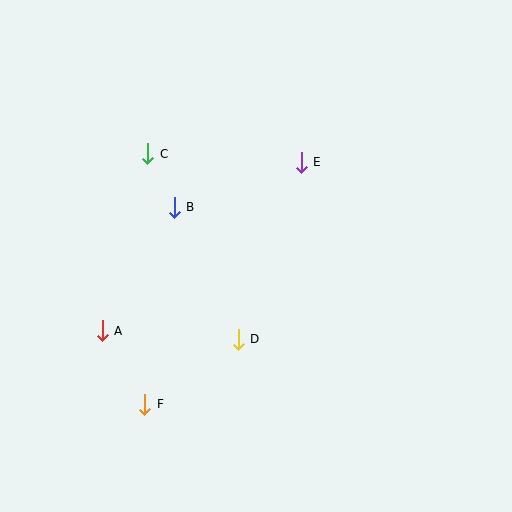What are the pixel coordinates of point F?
Point F is at (145, 404).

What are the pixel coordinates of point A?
Point A is at (102, 331).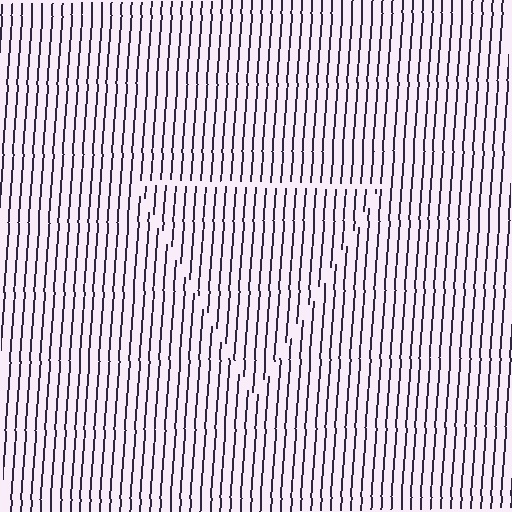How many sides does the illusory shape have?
3 sides — the line-ends trace a triangle.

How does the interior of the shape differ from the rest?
The interior of the shape contains the same grating, shifted by half a period — the contour is defined by the phase discontinuity where line-ends from the inner and outer gratings abut.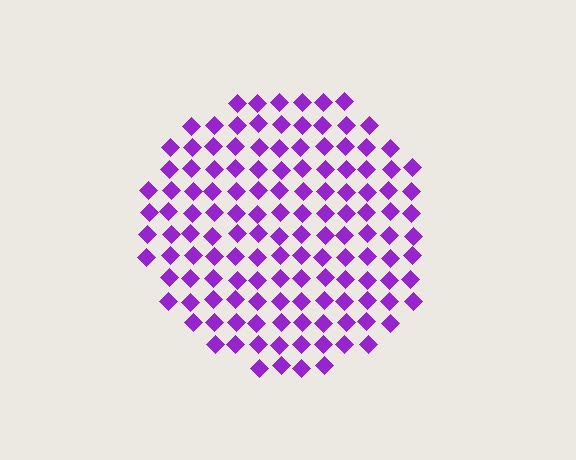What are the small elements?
The small elements are diamonds.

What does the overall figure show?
The overall figure shows a circle.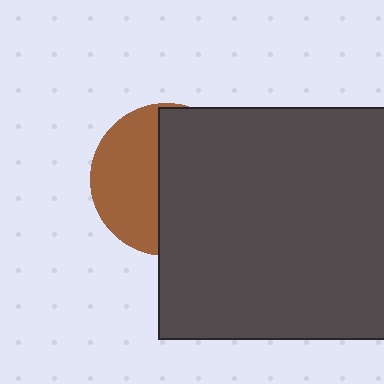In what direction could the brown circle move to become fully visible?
The brown circle could move left. That would shift it out from behind the dark gray rectangle entirely.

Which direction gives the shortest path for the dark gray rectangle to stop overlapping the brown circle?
Moving right gives the shortest separation.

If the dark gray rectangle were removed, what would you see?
You would see the complete brown circle.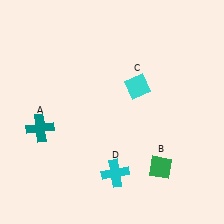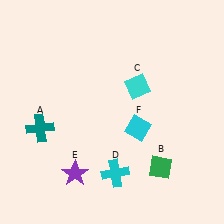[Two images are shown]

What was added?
A purple star (E), a cyan diamond (F) were added in Image 2.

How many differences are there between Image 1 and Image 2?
There are 2 differences between the two images.